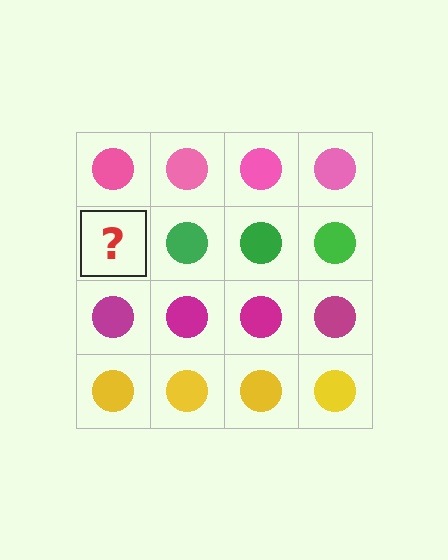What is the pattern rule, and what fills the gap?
The rule is that each row has a consistent color. The gap should be filled with a green circle.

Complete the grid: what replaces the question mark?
The question mark should be replaced with a green circle.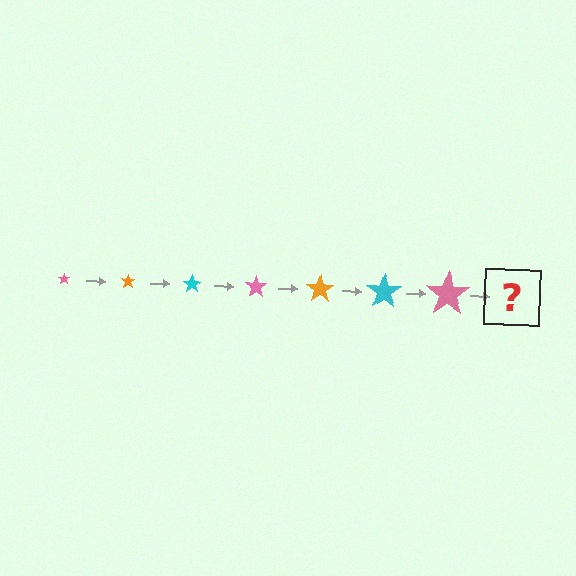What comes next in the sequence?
The next element should be an orange star, larger than the previous one.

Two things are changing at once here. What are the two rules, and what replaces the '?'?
The two rules are that the star grows larger each step and the color cycles through pink, orange, and cyan. The '?' should be an orange star, larger than the previous one.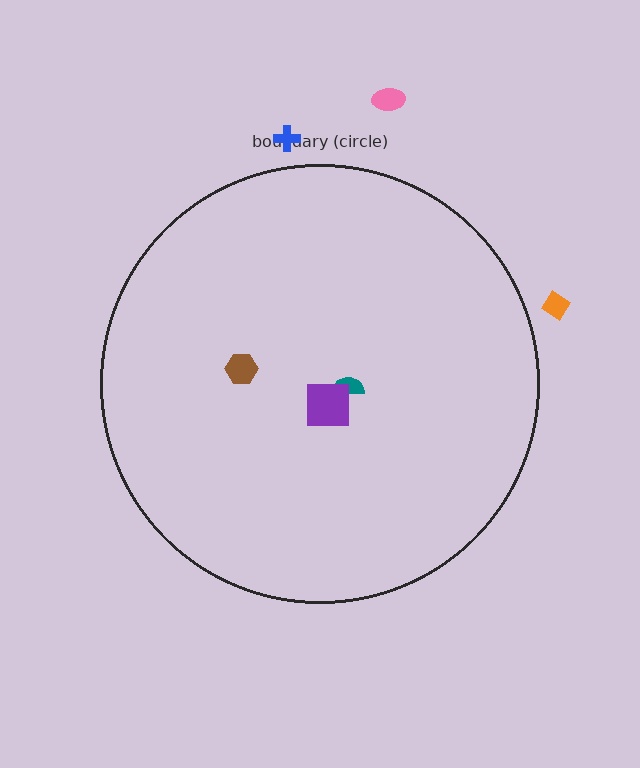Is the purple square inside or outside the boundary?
Inside.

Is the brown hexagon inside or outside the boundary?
Inside.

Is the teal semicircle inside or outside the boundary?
Inside.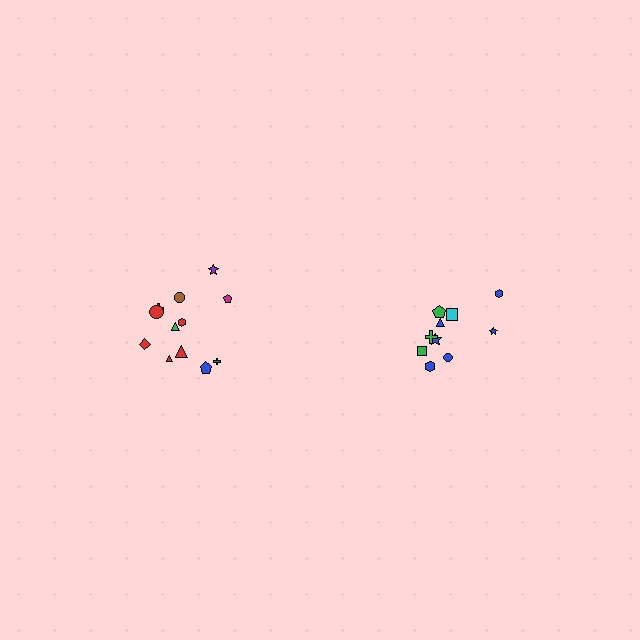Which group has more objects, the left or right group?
The left group.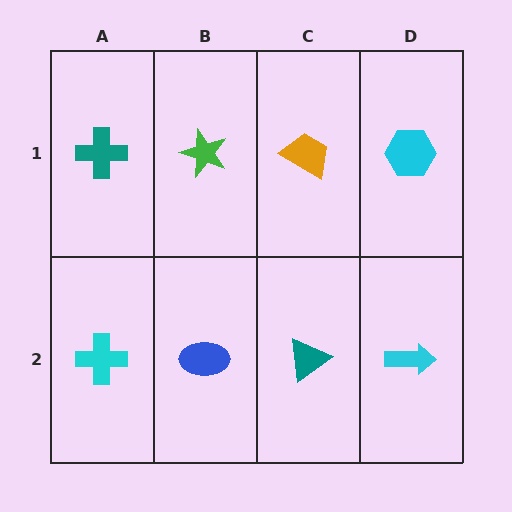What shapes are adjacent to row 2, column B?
A green star (row 1, column B), a cyan cross (row 2, column A), a teal triangle (row 2, column C).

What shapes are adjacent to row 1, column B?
A blue ellipse (row 2, column B), a teal cross (row 1, column A), an orange trapezoid (row 1, column C).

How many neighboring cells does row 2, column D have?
2.